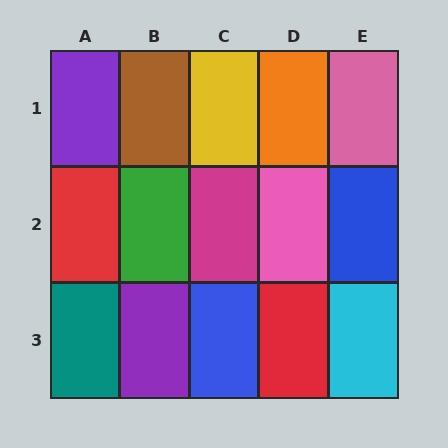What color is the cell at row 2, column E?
Blue.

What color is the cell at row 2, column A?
Red.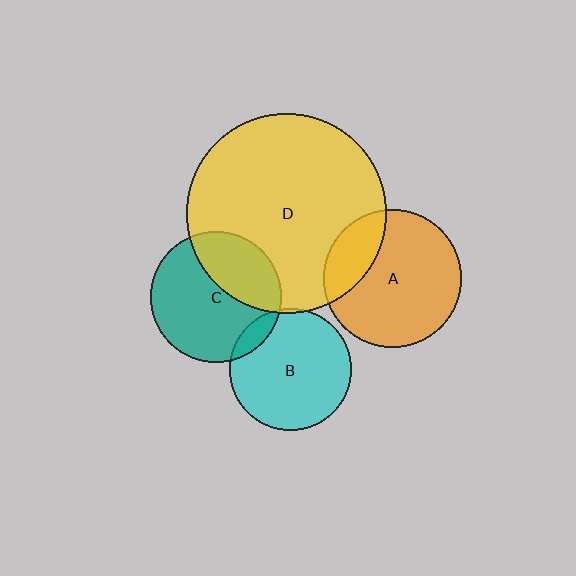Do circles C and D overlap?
Yes.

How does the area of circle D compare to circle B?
Approximately 2.7 times.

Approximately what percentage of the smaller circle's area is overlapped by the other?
Approximately 35%.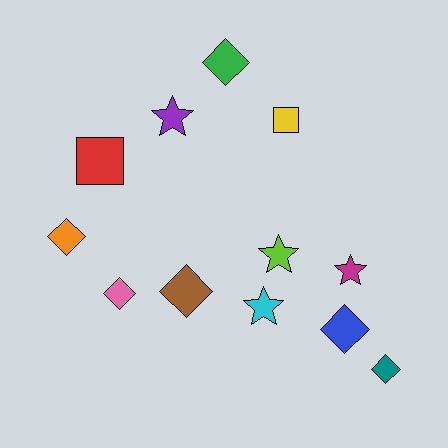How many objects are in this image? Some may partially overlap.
There are 12 objects.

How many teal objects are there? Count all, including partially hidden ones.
There is 1 teal object.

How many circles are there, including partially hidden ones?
There are no circles.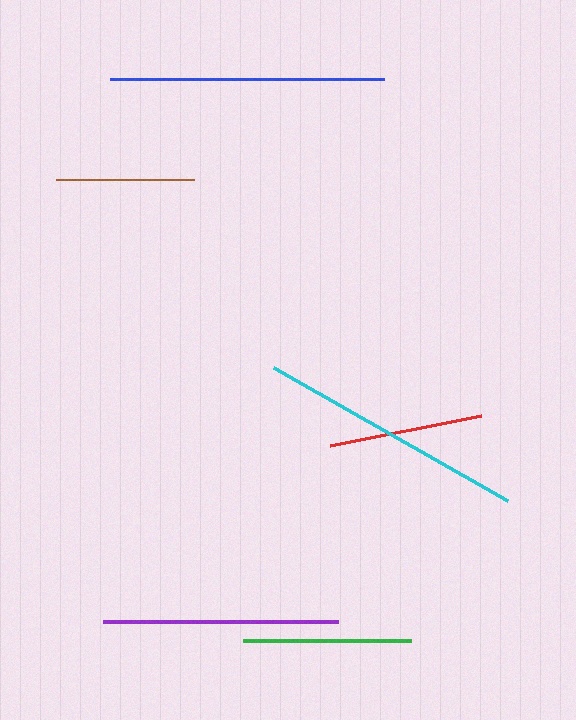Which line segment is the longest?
The blue line is the longest at approximately 275 pixels.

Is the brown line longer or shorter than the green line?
The green line is longer than the brown line.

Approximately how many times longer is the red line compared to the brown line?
The red line is approximately 1.1 times the length of the brown line.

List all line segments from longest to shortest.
From longest to shortest: blue, cyan, purple, green, red, brown.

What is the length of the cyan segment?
The cyan segment is approximately 269 pixels long.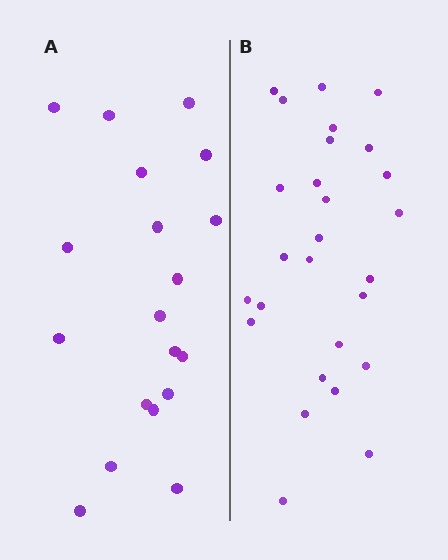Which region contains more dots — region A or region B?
Region B (the right region) has more dots.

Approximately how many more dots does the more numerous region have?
Region B has roughly 8 or so more dots than region A.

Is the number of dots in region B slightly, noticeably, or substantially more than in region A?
Region B has noticeably more, but not dramatically so. The ratio is roughly 1.4 to 1.